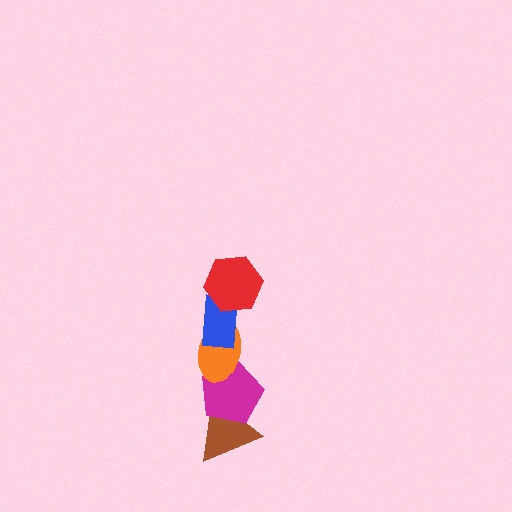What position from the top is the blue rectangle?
The blue rectangle is 2nd from the top.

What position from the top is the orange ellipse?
The orange ellipse is 3rd from the top.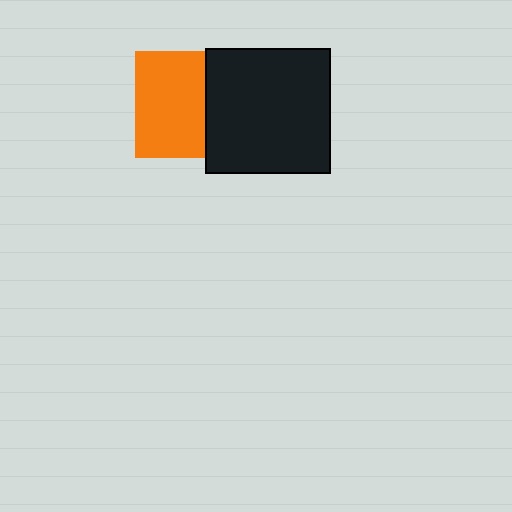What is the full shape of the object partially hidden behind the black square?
The partially hidden object is an orange square.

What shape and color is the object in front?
The object in front is a black square.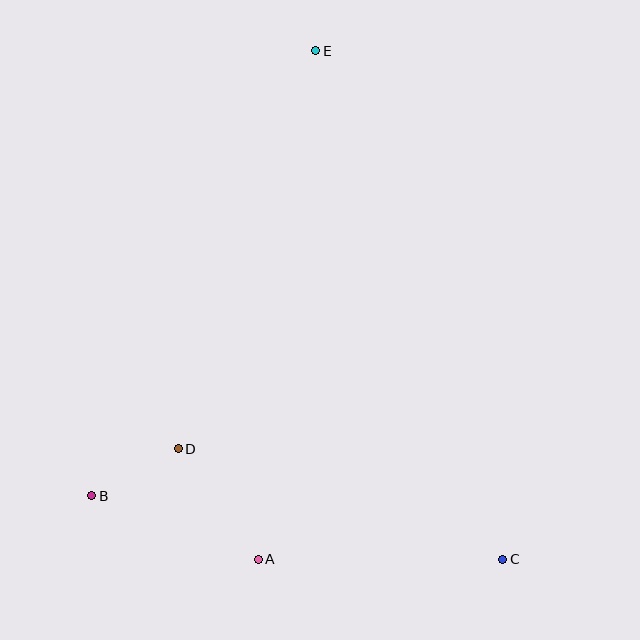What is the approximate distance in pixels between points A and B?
The distance between A and B is approximately 179 pixels.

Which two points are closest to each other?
Points B and D are closest to each other.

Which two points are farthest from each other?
Points C and E are farthest from each other.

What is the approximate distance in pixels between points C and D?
The distance between C and D is approximately 343 pixels.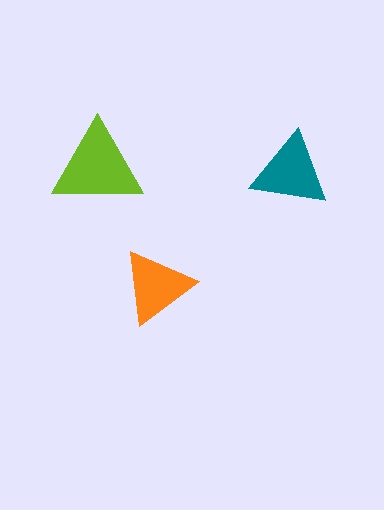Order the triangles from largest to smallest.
the lime one, the teal one, the orange one.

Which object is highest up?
The lime triangle is topmost.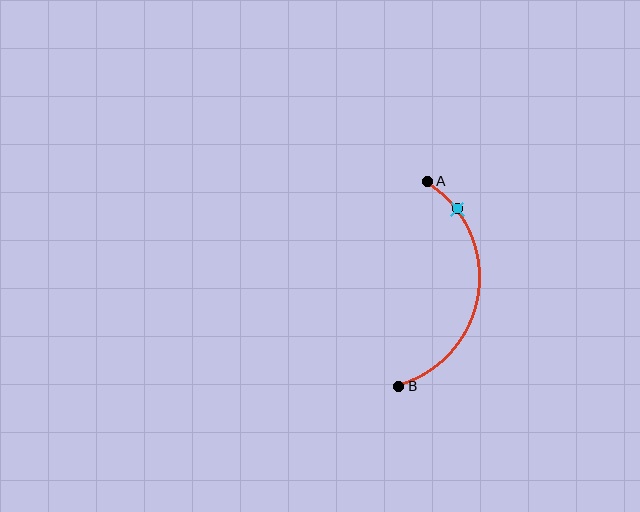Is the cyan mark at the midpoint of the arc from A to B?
No. The cyan mark lies on the arc but is closer to endpoint A. The arc midpoint would be at the point on the curve equidistant along the arc from both A and B.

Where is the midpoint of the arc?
The arc midpoint is the point on the curve farthest from the straight line joining A and B. It sits to the right of that line.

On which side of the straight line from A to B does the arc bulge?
The arc bulges to the right of the straight line connecting A and B.